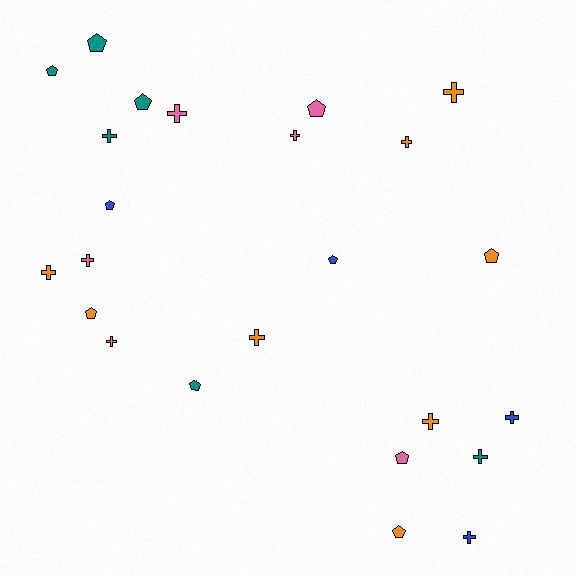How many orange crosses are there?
There are 6 orange crosses.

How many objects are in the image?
There are 24 objects.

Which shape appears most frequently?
Cross, with 13 objects.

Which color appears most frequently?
Orange, with 9 objects.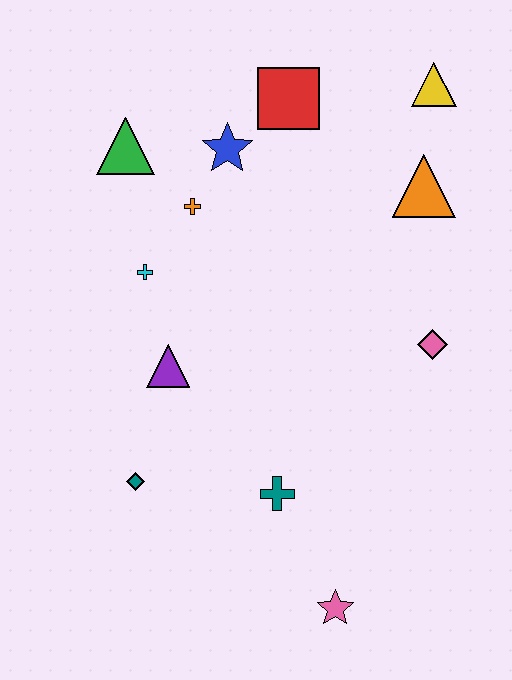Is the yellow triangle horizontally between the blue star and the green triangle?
No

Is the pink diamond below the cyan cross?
Yes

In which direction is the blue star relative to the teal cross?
The blue star is above the teal cross.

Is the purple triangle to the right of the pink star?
No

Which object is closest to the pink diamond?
The orange triangle is closest to the pink diamond.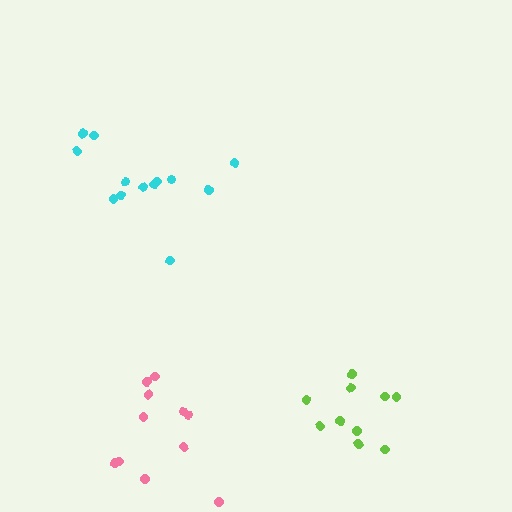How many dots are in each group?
Group 1: 10 dots, Group 2: 13 dots, Group 3: 11 dots (34 total).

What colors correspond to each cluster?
The clusters are colored: lime, cyan, pink.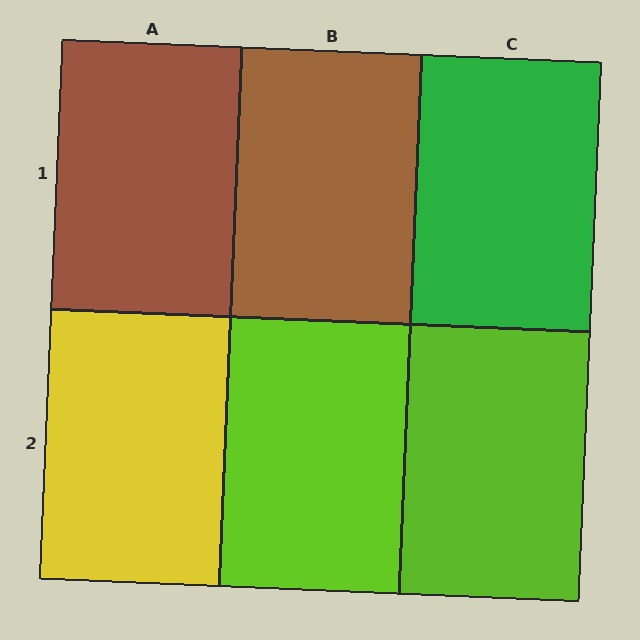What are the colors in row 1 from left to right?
Brown, brown, green.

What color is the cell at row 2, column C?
Lime.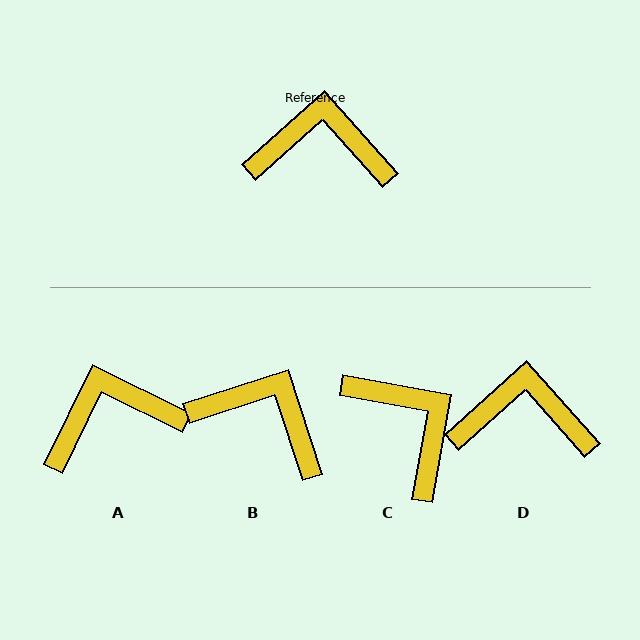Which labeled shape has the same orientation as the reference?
D.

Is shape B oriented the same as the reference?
No, it is off by about 24 degrees.